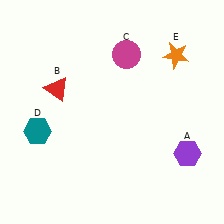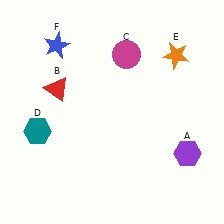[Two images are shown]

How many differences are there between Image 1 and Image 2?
There is 1 difference between the two images.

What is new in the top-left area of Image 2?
A blue star (F) was added in the top-left area of Image 2.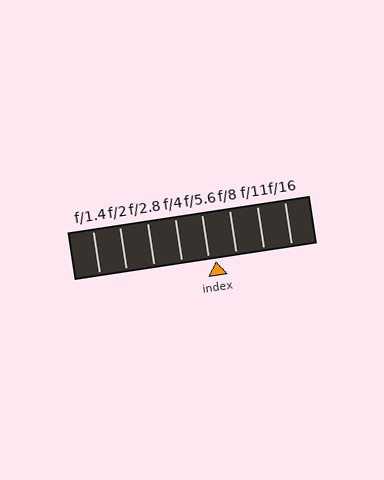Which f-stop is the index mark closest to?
The index mark is closest to f/5.6.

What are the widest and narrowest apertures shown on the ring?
The widest aperture shown is f/1.4 and the narrowest is f/16.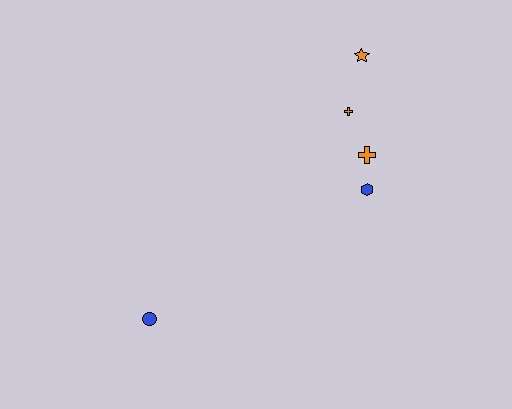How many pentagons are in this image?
There are no pentagons.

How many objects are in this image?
There are 5 objects.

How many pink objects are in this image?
There are no pink objects.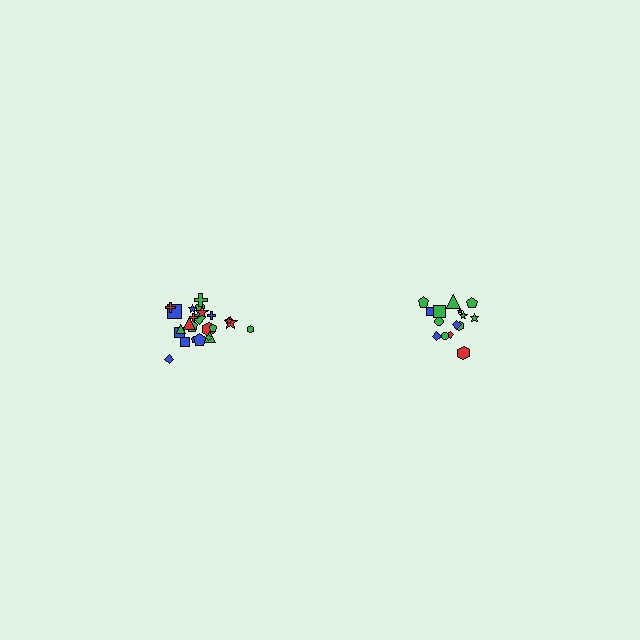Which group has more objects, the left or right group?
The left group.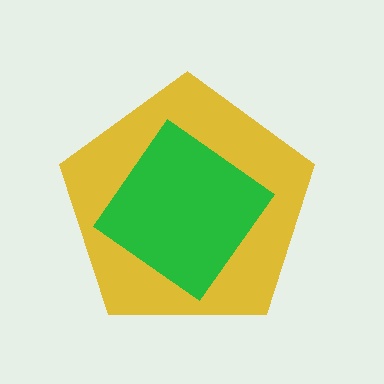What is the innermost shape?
The green diamond.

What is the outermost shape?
The yellow pentagon.